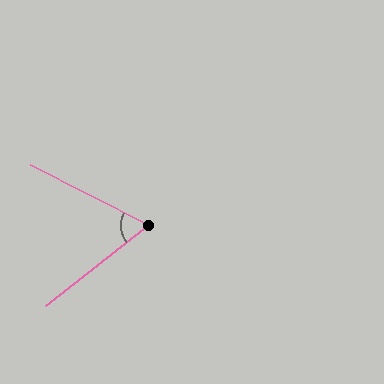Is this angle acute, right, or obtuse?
It is acute.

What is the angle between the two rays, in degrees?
Approximately 66 degrees.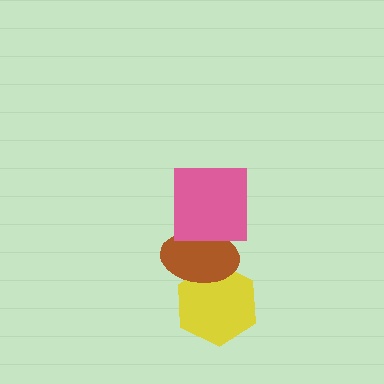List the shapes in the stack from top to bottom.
From top to bottom: the pink square, the brown ellipse, the yellow hexagon.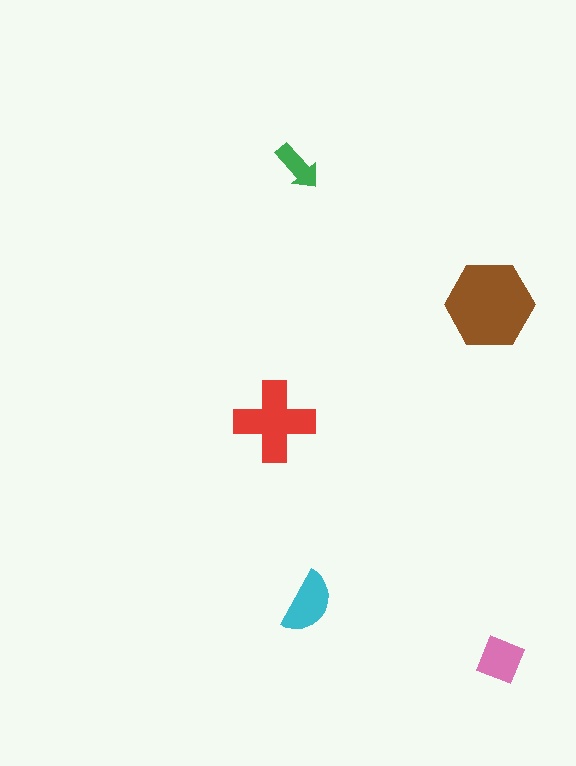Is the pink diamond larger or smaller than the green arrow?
Larger.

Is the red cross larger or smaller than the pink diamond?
Larger.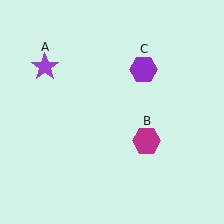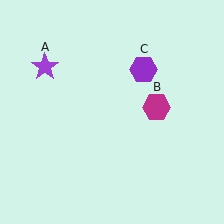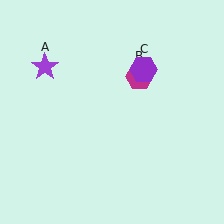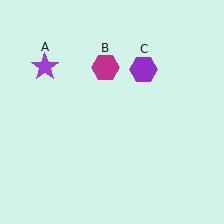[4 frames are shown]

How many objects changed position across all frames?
1 object changed position: magenta hexagon (object B).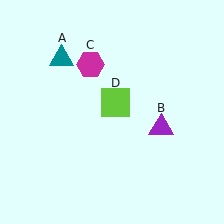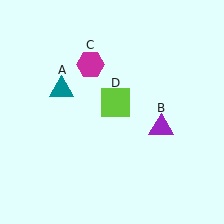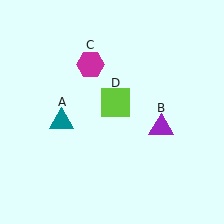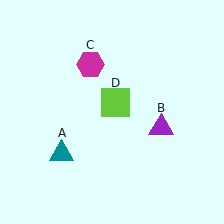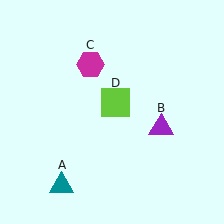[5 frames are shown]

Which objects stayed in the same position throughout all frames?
Purple triangle (object B) and magenta hexagon (object C) and lime square (object D) remained stationary.